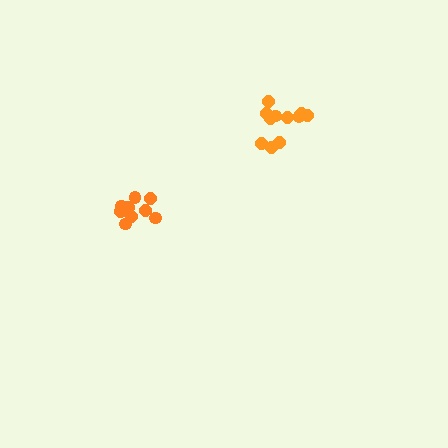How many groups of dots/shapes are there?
There are 2 groups.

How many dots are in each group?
Group 1: 10 dots, Group 2: 11 dots (21 total).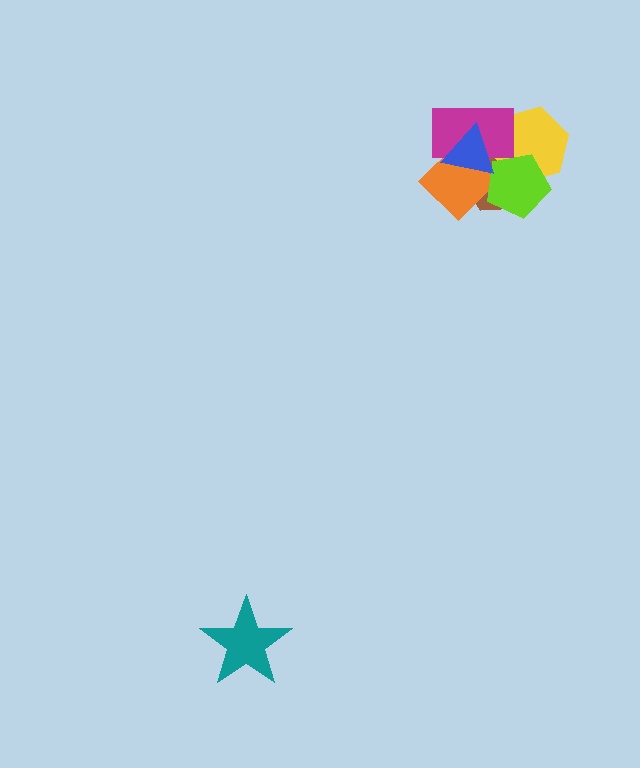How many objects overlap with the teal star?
0 objects overlap with the teal star.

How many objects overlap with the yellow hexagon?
4 objects overlap with the yellow hexagon.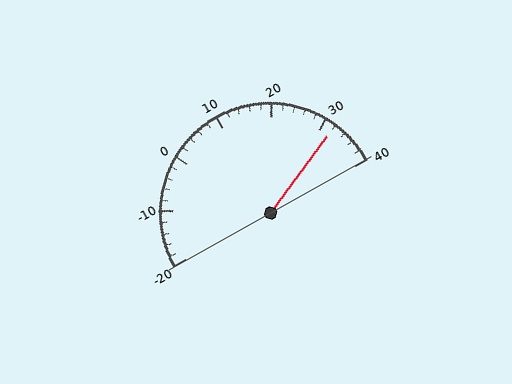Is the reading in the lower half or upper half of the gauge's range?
The reading is in the upper half of the range (-20 to 40).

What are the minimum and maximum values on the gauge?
The gauge ranges from -20 to 40.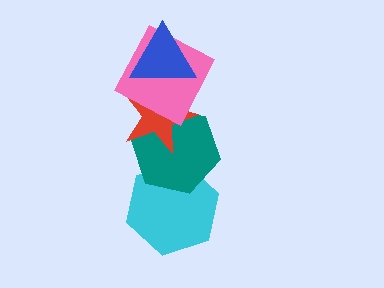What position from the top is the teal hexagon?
The teal hexagon is 4th from the top.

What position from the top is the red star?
The red star is 3rd from the top.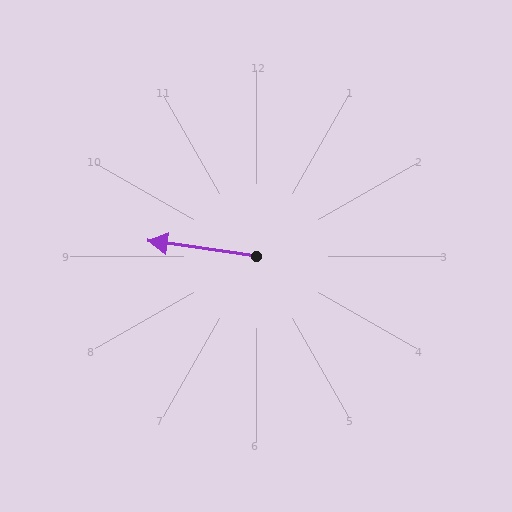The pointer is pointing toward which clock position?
Roughly 9 o'clock.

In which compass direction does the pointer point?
West.